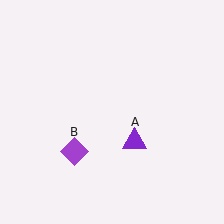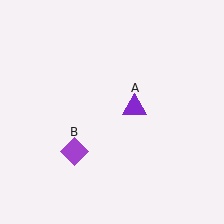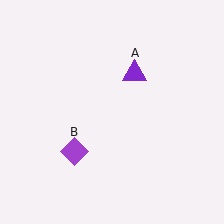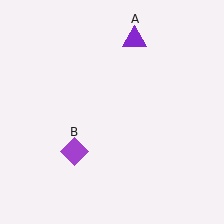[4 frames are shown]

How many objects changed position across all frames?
1 object changed position: purple triangle (object A).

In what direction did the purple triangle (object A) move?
The purple triangle (object A) moved up.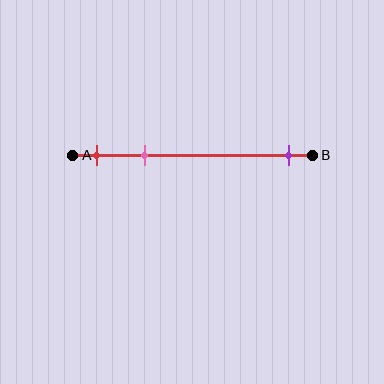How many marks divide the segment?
There are 3 marks dividing the segment.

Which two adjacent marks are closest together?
The red and pink marks are the closest adjacent pair.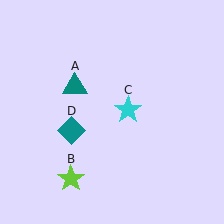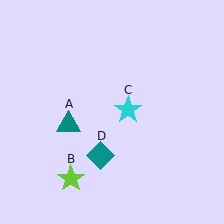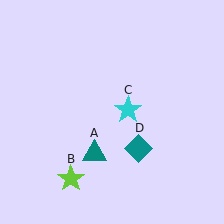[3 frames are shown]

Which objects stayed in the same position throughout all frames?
Lime star (object B) and cyan star (object C) remained stationary.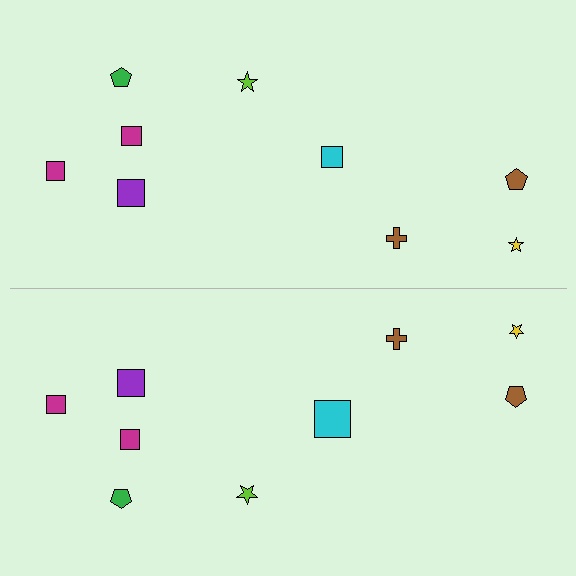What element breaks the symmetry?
The cyan square on the bottom side has a different size than its mirror counterpart.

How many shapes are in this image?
There are 18 shapes in this image.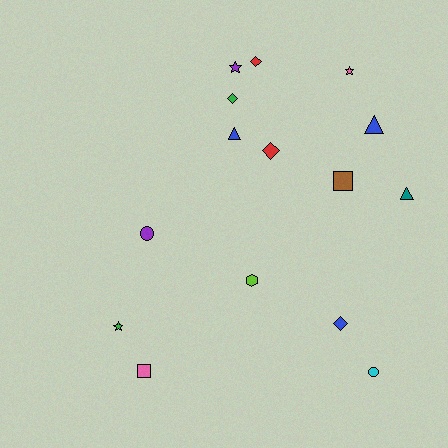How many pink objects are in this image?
There are 2 pink objects.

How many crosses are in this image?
There are no crosses.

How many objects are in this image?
There are 15 objects.